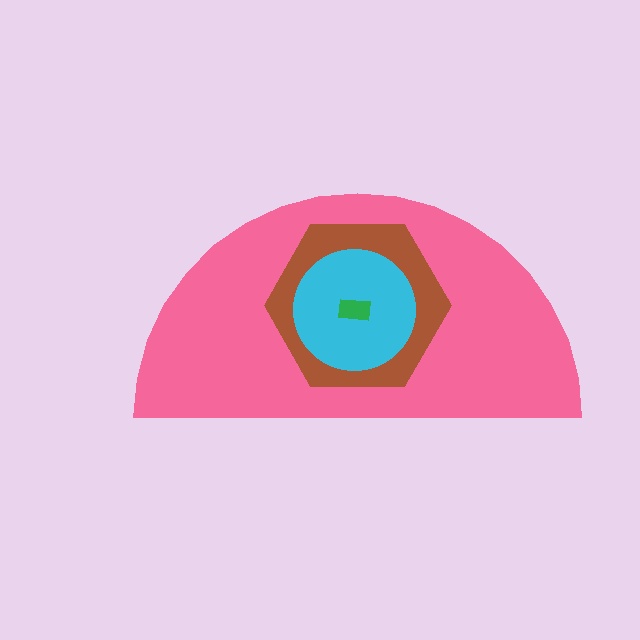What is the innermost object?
The green rectangle.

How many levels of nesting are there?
4.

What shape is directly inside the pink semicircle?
The brown hexagon.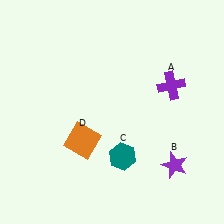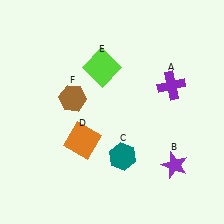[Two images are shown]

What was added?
A lime square (E), a brown hexagon (F) were added in Image 2.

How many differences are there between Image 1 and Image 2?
There are 2 differences between the two images.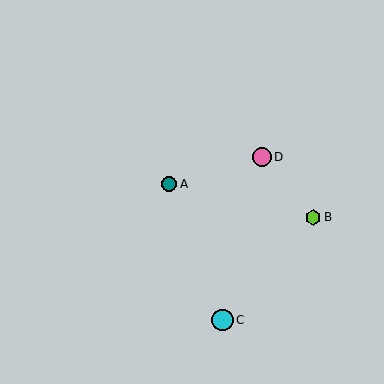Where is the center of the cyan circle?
The center of the cyan circle is at (222, 320).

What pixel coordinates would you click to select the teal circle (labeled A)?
Click at (169, 184) to select the teal circle A.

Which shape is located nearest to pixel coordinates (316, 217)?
The lime hexagon (labeled B) at (313, 217) is nearest to that location.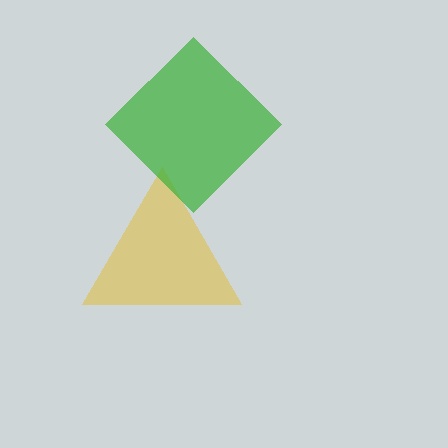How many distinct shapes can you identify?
There are 2 distinct shapes: a yellow triangle, a green diamond.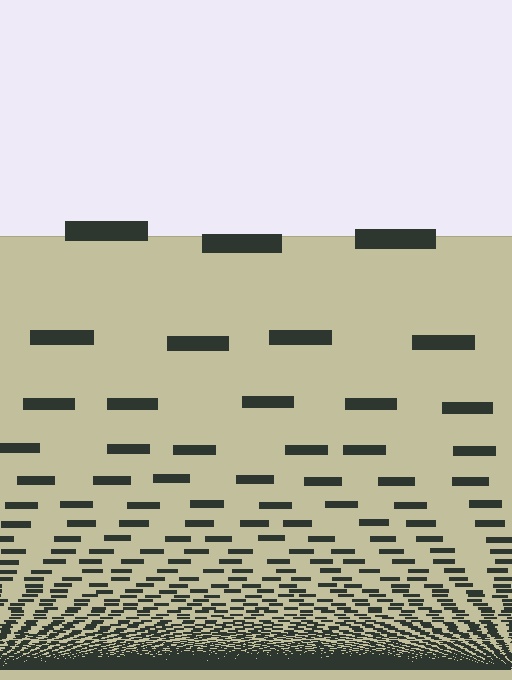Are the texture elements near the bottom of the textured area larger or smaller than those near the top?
Smaller. The gradient is inverted — elements near the bottom are smaller and denser.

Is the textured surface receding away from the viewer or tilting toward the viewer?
The surface appears to tilt toward the viewer. Texture elements get larger and sparser toward the top.